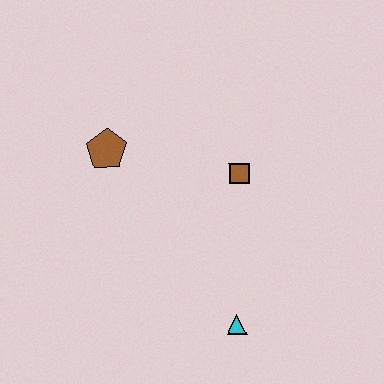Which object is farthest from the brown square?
The cyan triangle is farthest from the brown square.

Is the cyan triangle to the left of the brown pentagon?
No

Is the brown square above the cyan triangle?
Yes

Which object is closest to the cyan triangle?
The brown square is closest to the cyan triangle.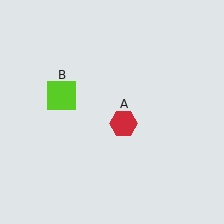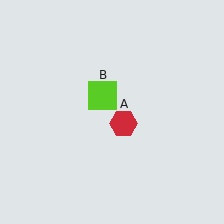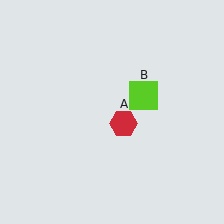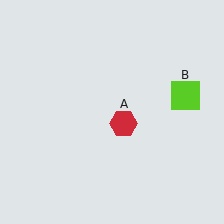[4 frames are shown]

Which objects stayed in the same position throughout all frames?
Red hexagon (object A) remained stationary.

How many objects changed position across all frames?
1 object changed position: lime square (object B).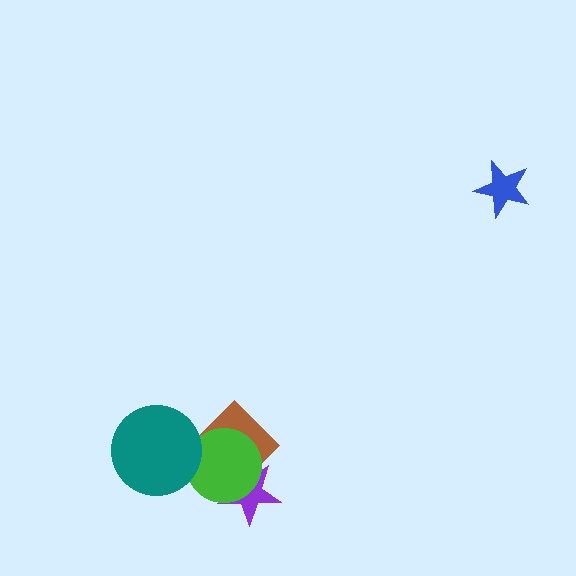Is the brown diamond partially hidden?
Yes, it is partially covered by another shape.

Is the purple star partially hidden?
Yes, it is partially covered by another shape.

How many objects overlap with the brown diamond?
3 objects overlap with the brown diamond.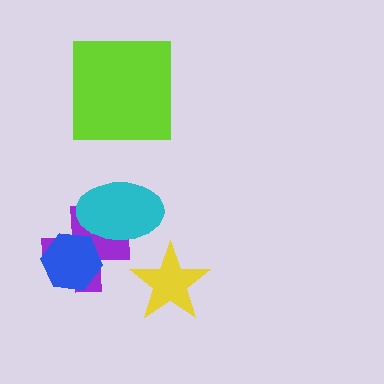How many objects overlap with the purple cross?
2 objects overlap with the purple cross.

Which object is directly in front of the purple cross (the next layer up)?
The blue hexagon is directly in front of the purple cross.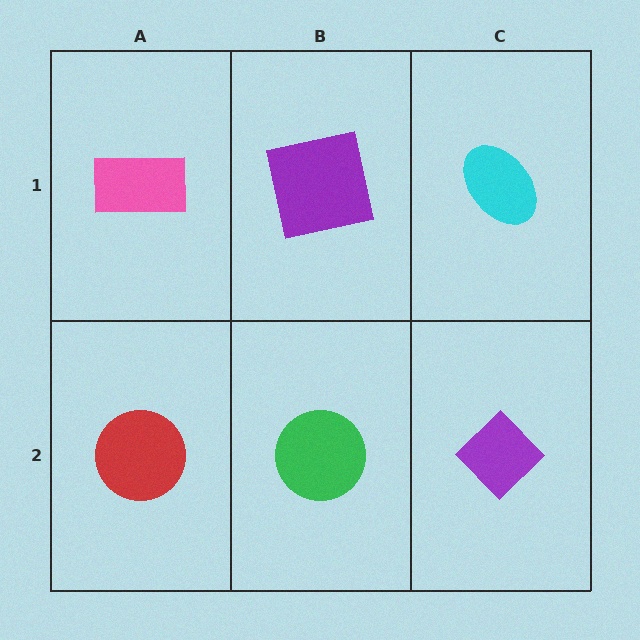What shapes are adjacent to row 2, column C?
A cyan ellipse (row 1, column C), a green circle (row 2, column B).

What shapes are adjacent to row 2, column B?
A purple square (row 1, column B), a red circle (row 2, column A), a purple diamond (row 2, column C).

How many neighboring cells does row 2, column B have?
3.